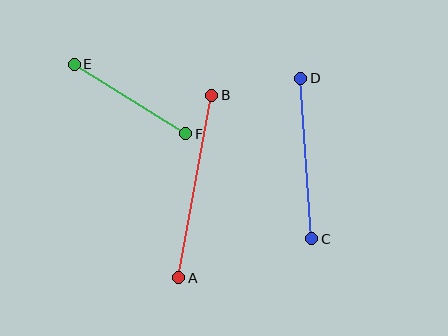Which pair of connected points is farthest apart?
Points A and B are farthest apart.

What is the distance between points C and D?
The distance is approximately 161 pixels.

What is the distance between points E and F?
The distance is approximately 131 pixels.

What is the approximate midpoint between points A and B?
The midpoint is at approximately (195, 186) pixels.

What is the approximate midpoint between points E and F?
The midpoint is at approximately (130, 99) pixels.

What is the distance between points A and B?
The distance is approximately 186 pixels.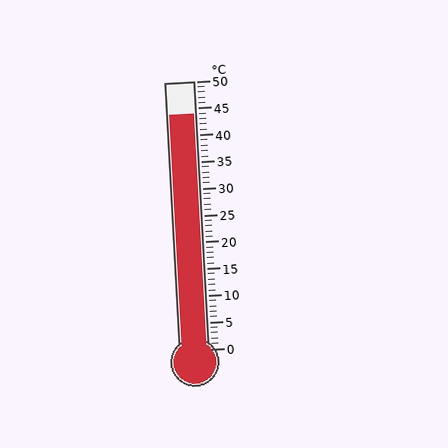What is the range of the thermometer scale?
The thermometer scale ranges from 0°C to 50°C.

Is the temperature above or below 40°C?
The temperature is above 40°C.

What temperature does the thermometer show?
The thermometer shows approximately 44°C.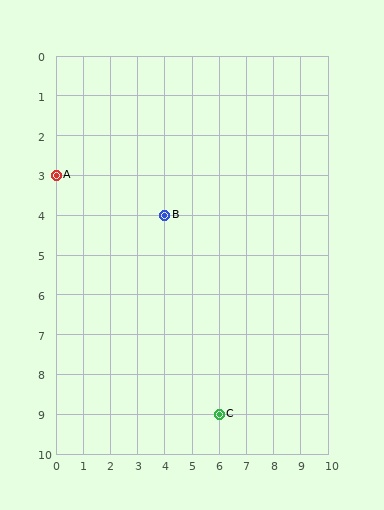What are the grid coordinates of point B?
Point B is at grid coordinates (4, 4).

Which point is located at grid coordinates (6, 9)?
Point C is at (6, 9).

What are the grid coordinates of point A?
Point A is at grid coordinates (0, 3).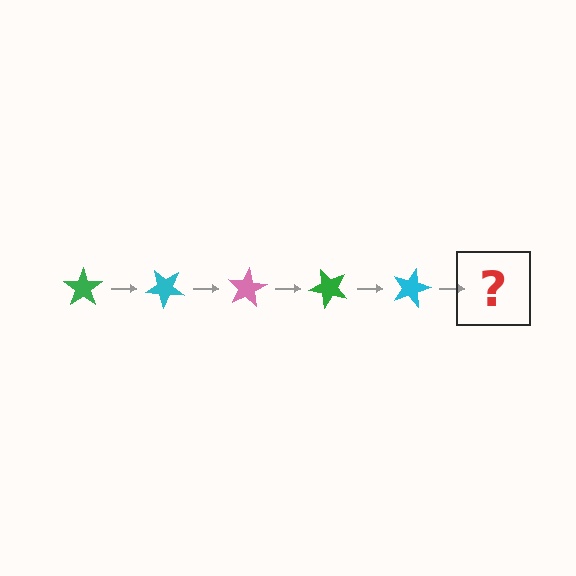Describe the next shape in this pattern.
It should be a pink star, rotated 200 degrees from the start.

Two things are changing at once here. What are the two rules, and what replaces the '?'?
The two rules are that it rotates 40 degrees each step and the color cycles through green, cyan, and pink. The '?' should be a pink star, rotated 200 degrees from the start.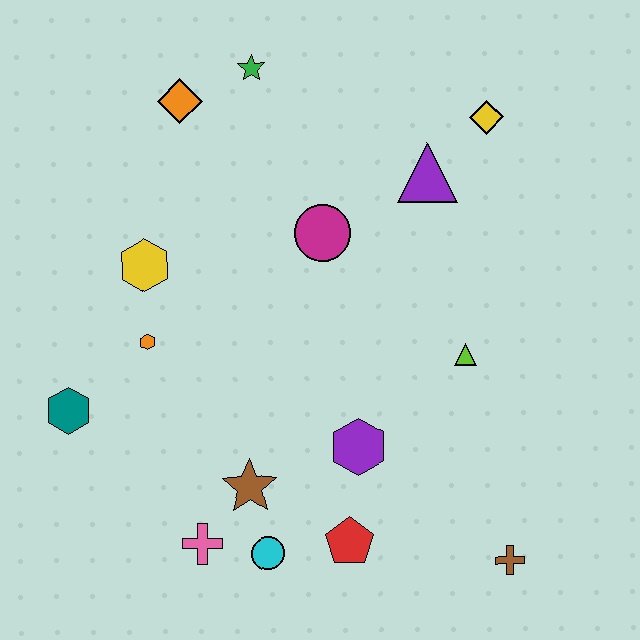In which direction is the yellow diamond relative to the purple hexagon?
The yellow diamond is above the purple hexagon.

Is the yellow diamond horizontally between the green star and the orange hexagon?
No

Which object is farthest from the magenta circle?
The brown cross is farthest from the magenta circle.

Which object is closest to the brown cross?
The red pentagon is closest to the brown cross.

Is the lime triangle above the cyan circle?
Yes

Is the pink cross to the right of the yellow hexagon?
Yes